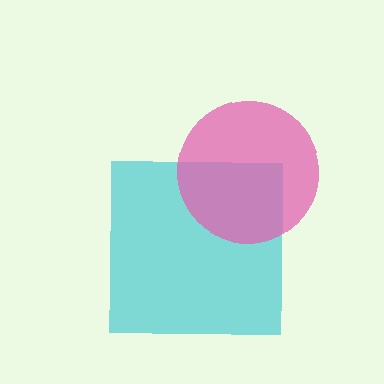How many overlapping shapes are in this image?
There are 2 overlapping shapes in the image.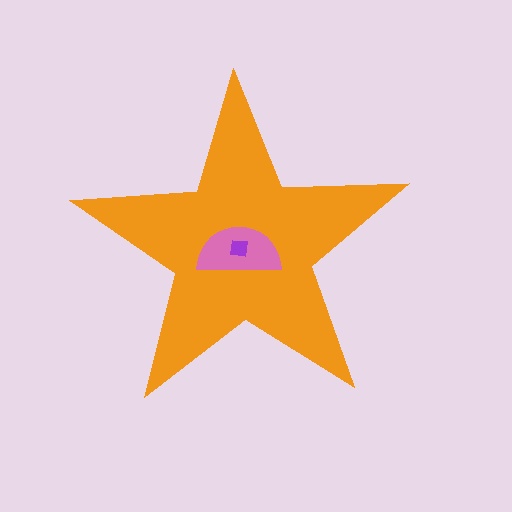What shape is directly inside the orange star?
The pink semicircle.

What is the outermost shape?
The orange star.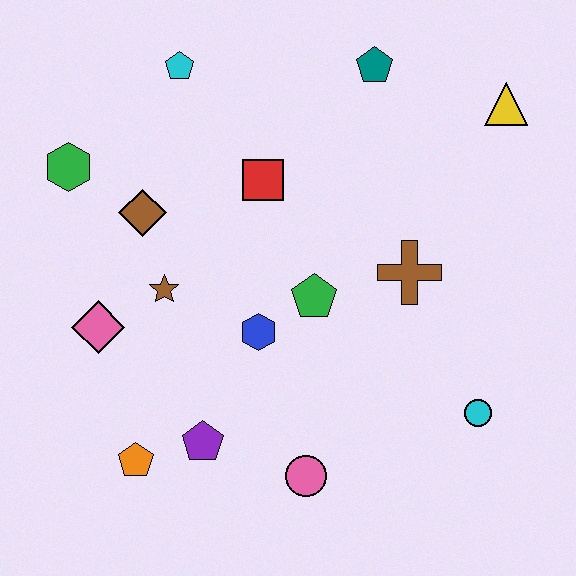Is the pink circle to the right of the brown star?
Yes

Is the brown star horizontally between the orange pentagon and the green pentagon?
Yes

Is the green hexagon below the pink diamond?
No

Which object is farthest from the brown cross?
The green hexagon is farthest from the brown cross.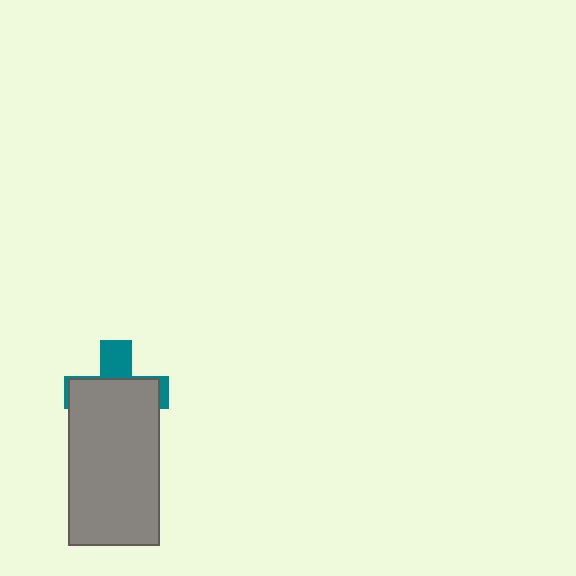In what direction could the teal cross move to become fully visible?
The teal cross could move up. That would shift it out from behind the gray rectangle entirely.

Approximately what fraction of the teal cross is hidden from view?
Roughly 69% of the teal cross is hidden behind the gray rectangle.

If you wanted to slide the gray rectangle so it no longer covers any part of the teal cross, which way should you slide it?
Slide it down — that is the most direct way to separate the two shapes.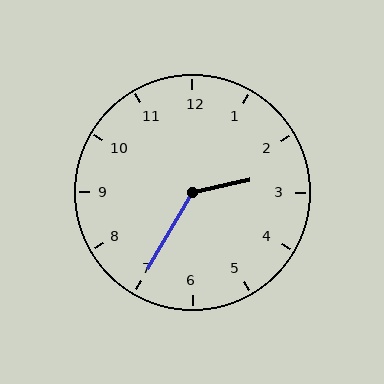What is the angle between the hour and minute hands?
Approximately 132 degrees.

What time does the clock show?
2:35.